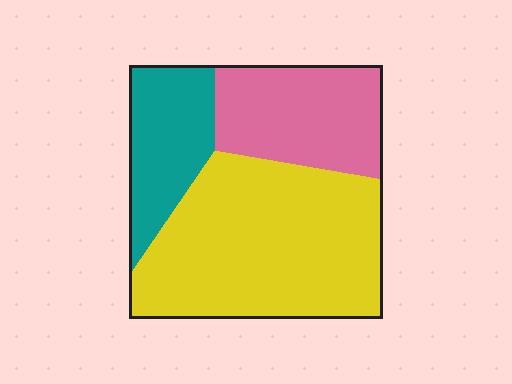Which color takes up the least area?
Teal, at roughly 20%.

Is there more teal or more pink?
Pink.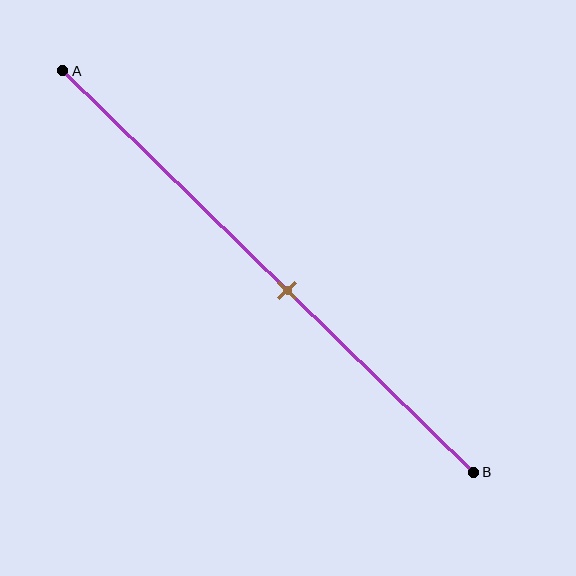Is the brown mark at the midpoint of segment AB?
No, the mark is at about 55% from A, not at the 50% midpoint.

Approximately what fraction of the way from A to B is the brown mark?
The brown mark is approximately 55% of the way from A to B.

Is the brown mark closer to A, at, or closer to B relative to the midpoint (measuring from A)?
The brown mark is closer to point B than the midpoint of segment AB.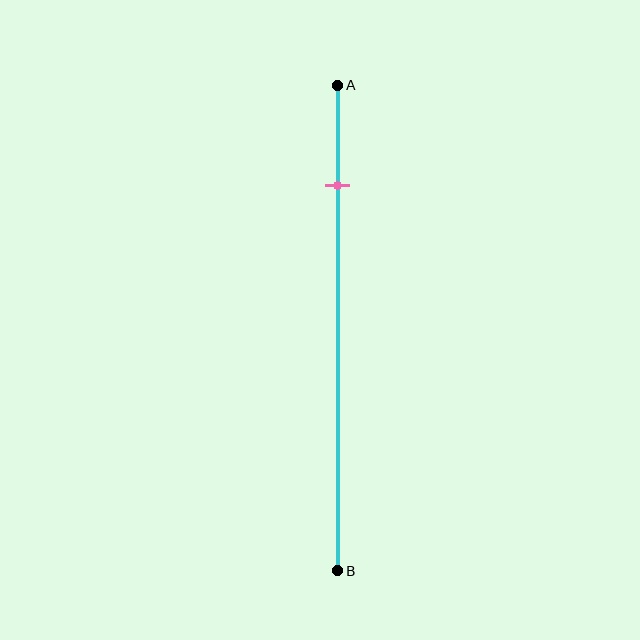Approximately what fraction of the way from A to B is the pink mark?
The pink mark is approximately 20% of the way from A to B.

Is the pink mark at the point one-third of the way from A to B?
No, the mark is at about 20% from A, not at the 33% one-third point.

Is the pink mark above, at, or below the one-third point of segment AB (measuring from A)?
The pink mark is above the one-third point of segment AB.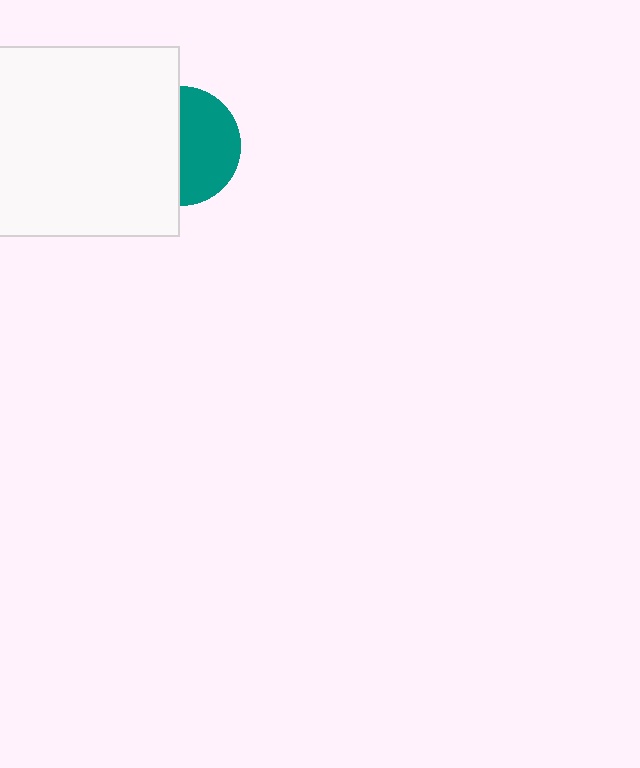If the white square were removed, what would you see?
You would see the complete teal circle.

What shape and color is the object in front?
The object in front is a white square.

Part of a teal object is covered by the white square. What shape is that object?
It is a circle.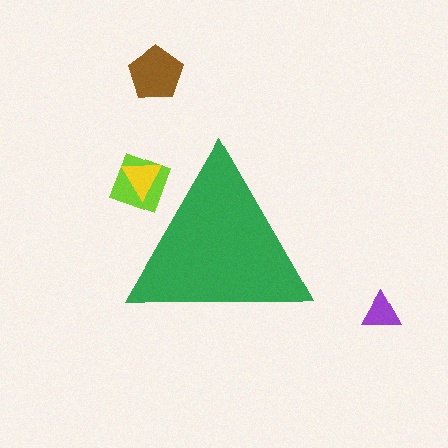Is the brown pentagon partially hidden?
No, the brown pentagon is fully visible.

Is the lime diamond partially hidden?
Yes, the lime diamond is partially hidden behind the green triangle.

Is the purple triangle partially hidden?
No, the purple triangle is fully visible.